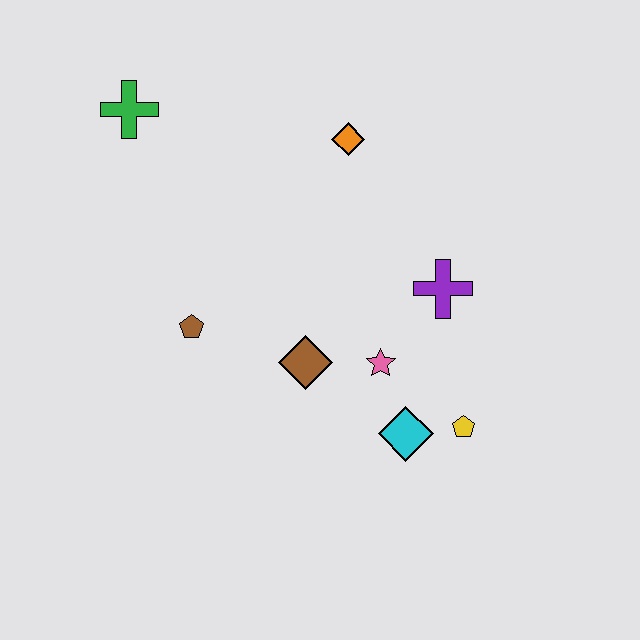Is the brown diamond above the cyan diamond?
Yes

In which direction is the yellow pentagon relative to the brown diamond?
The yellow pentagon is to the right of the brown diamond.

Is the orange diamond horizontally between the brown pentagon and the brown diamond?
No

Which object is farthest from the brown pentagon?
The yellow pentagon is farthest from the brown pentagon.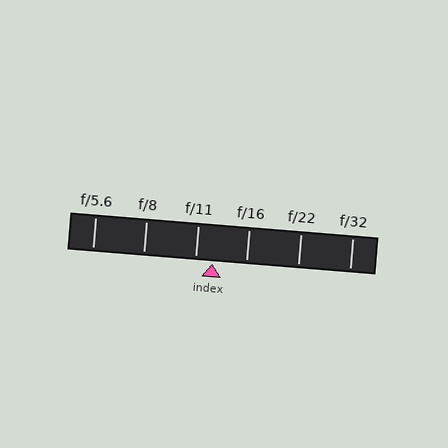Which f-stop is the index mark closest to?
The index mark is closest to f/11.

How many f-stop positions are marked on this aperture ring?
There are 6 f-stop positions marked.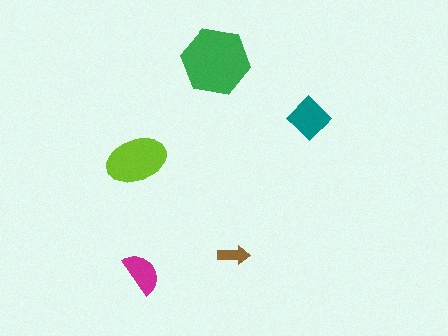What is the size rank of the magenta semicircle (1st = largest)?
4th.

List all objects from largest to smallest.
The green hexagon, the lime ellipse, the teal diamond, the magenta semicircle, the brown arrow.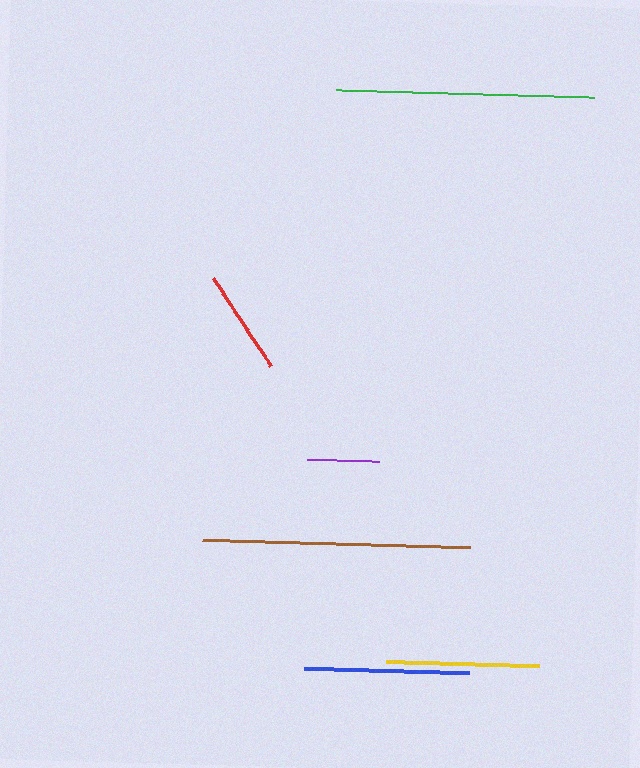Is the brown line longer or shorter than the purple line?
The brown line is longer than the purple line.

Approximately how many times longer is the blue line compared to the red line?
The blue line is approximately 1.6 times the length of the red line.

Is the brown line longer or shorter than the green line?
The brown line is longer than the green line.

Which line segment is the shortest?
The purple line is the shortest at approximately 73 pixels.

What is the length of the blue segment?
The blue segment is approximately 165 pixels long.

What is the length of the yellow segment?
The yellow segment is approximately 153 pixels long.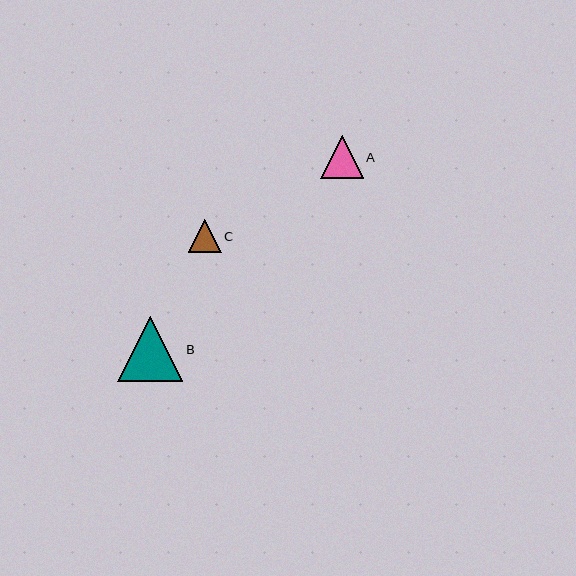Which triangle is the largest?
Triangle B is the largest with a size of approximately 65 pixels.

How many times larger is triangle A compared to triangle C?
Triangle A is approximately 1.3 times the size of triangle C.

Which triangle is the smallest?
Triangle C is the smallest with a size of approximately 33 pixels.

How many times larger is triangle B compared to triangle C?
Triangle B is approximately 2.0 times the size of triangle C.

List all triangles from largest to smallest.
From largest to smallest: B, A, C.